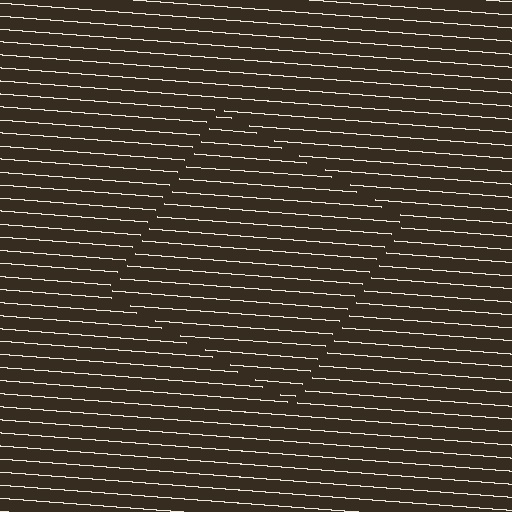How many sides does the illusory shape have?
4 sides — the line-ends trace a square.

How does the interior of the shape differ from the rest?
The interior of the shape contains the same grating, shifted by half a period — the contour is defined by the phase discontinuity where line-ends from the inner and outer gratings abut.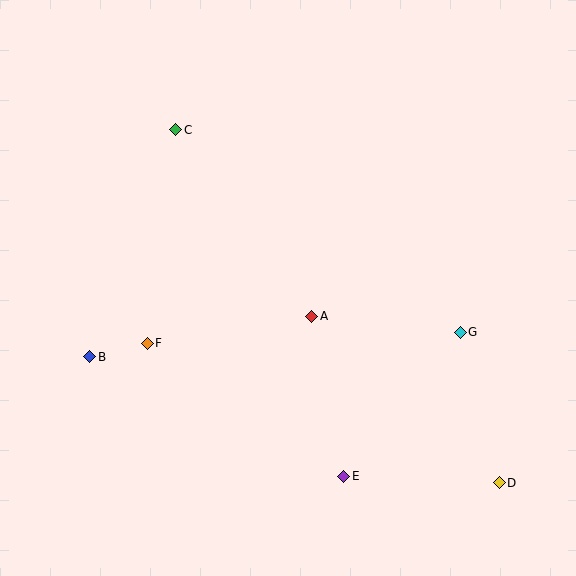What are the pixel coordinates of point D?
Point D is at (499, 483).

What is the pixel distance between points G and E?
The distance between G and E is 186 pixels.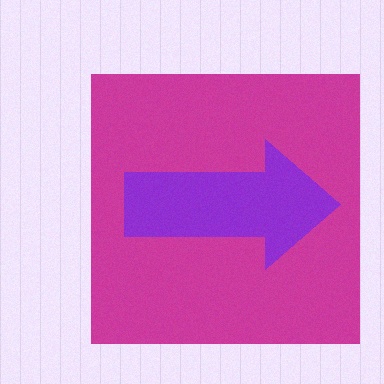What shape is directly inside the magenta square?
The purple arrow.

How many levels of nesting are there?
2.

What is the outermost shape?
The magenta square.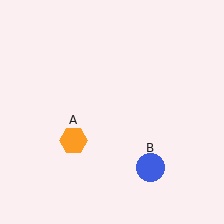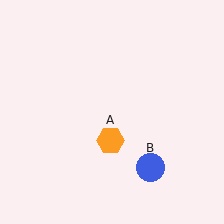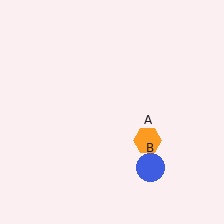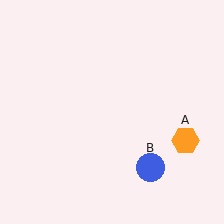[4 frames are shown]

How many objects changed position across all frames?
1 object changed position: orange hexagon (object A).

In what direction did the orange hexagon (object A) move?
The orange hexagon (object A) moved right.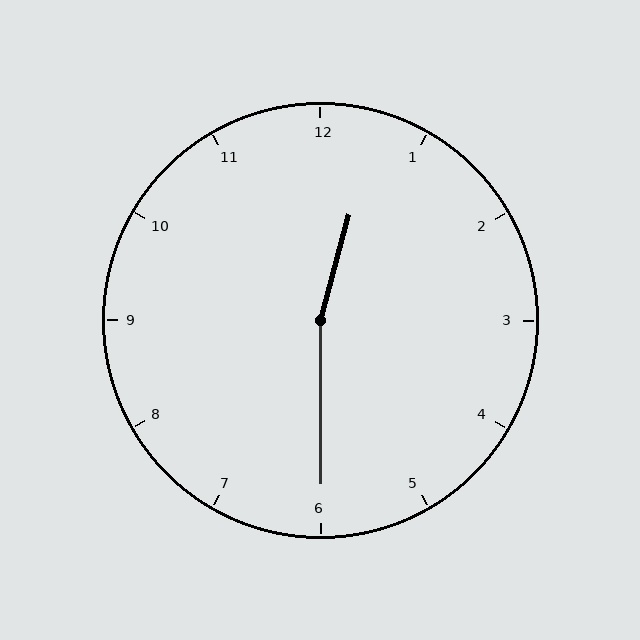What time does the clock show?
12:30.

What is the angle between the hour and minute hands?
Approximately 165 degrees.